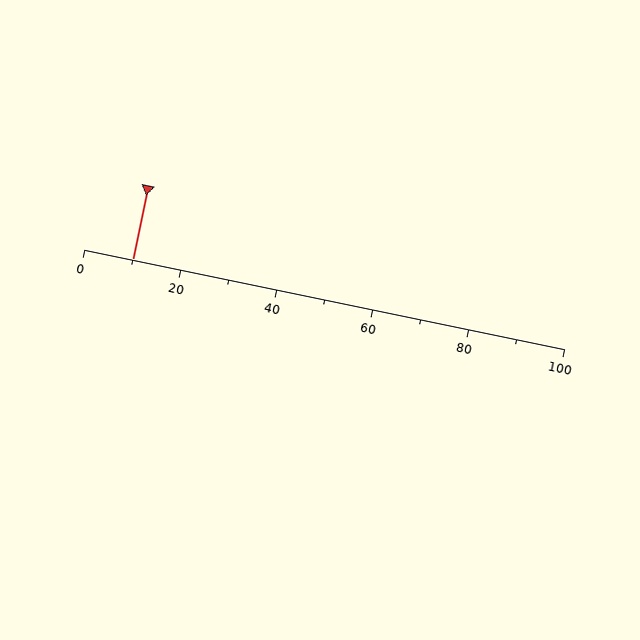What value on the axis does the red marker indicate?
The marker indicates approximately 10.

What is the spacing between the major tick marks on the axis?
The major ticks are spaced 20 apart.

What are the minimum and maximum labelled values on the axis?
The axis runs from 0 to 100.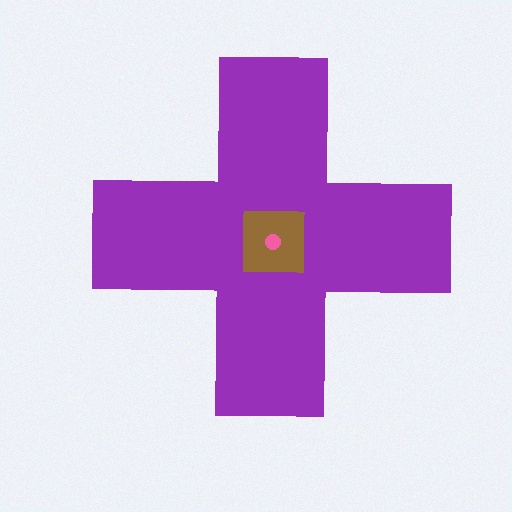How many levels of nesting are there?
3.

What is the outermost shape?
The purple cross.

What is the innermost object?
The pink circle.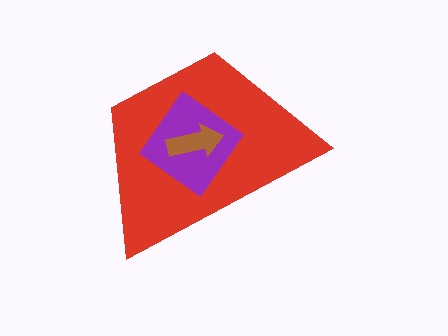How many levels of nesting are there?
3.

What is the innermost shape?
The brown arrow.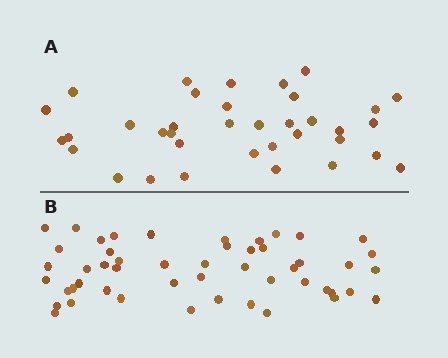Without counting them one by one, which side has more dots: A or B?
Region B (the bottom region) has more dots.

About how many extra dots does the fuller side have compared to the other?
Region B has approximately 15 more dots than region A.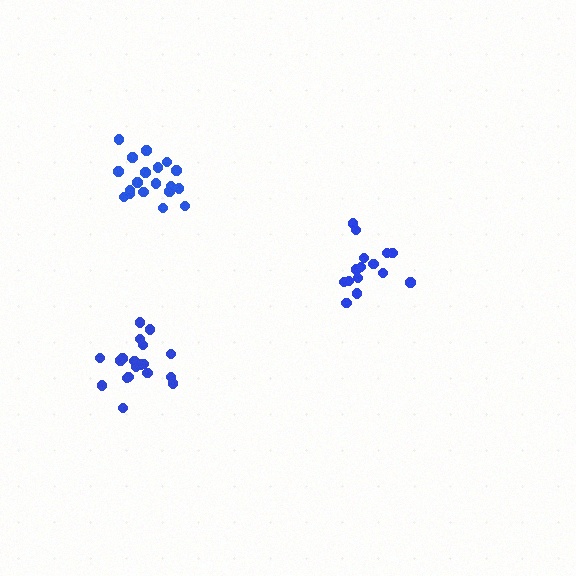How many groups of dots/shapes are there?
There are 3 groups.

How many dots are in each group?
Group 1: 19 dots, Group 2: 20 dots, Group 3: 15 dots (54 total).